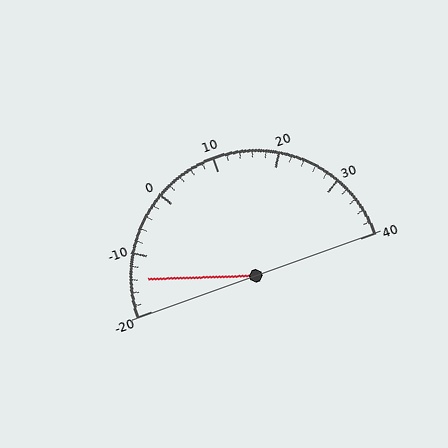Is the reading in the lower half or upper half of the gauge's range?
The reading is in the lower half of the range (-20 to 40).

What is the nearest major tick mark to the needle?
The nearest major tick mark is -10.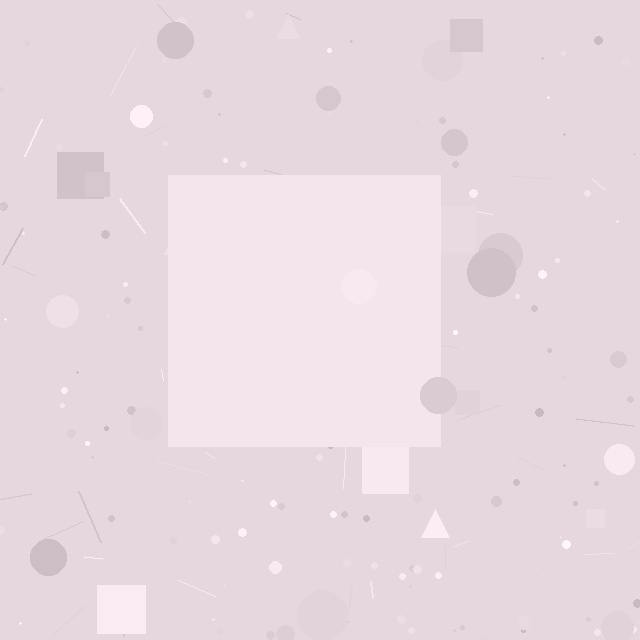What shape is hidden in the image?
A square is hidden in the image.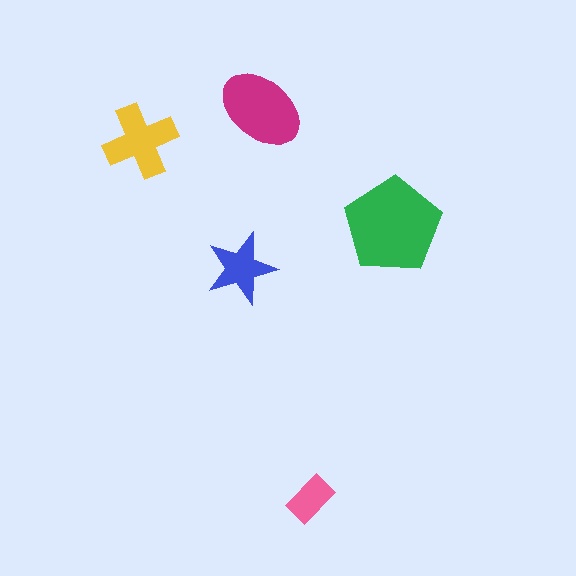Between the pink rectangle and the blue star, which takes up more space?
The blue star.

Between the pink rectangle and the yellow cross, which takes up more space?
The yellow cross.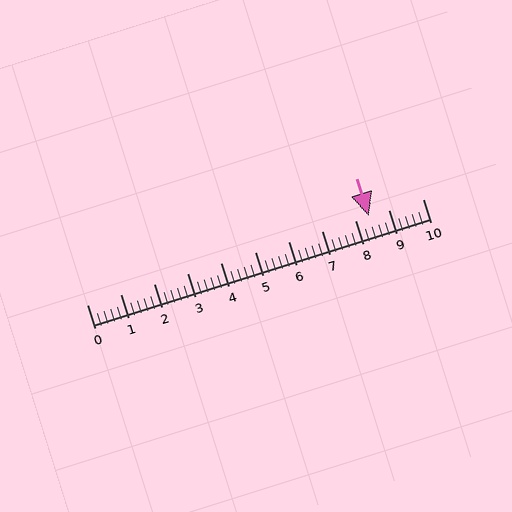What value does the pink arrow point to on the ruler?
The pink arrow points to approximately 8.4.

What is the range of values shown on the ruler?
The ruler shows values from 0 to 10.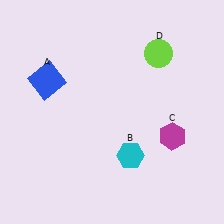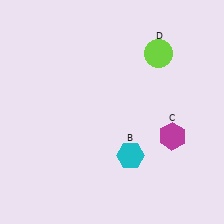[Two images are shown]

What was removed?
The blue square (A) was removed in Image 2.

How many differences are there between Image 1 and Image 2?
There is 1 difference between the two images.